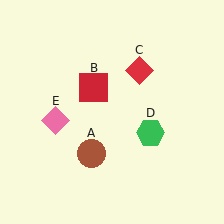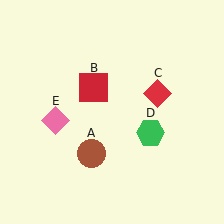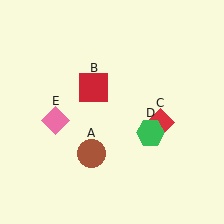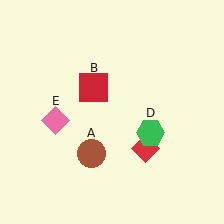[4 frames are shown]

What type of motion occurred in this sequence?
The red diamond (object C) rotated clockwise around the center of the scene.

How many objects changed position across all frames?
1 object changed position: red diamond (object C).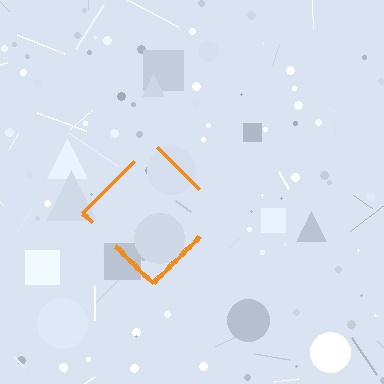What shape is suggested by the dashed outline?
The dashed outline suggests a diamond.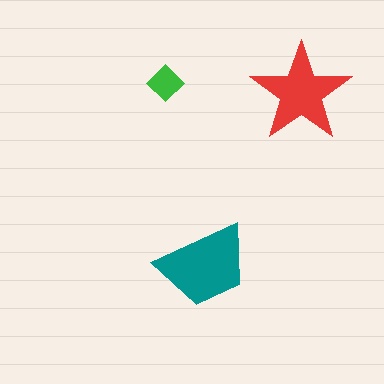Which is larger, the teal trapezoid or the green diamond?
The teal trapezoid.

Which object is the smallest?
The green diamond.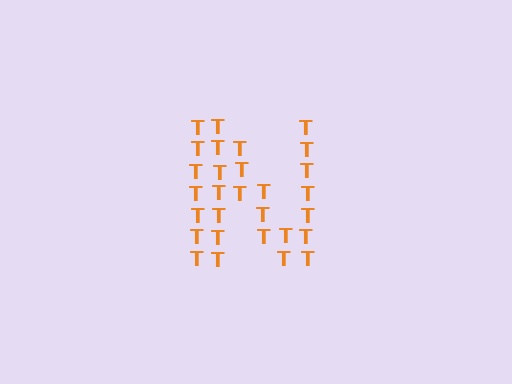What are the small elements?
The small elements are letter T's.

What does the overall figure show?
The overall figure shows the letter N.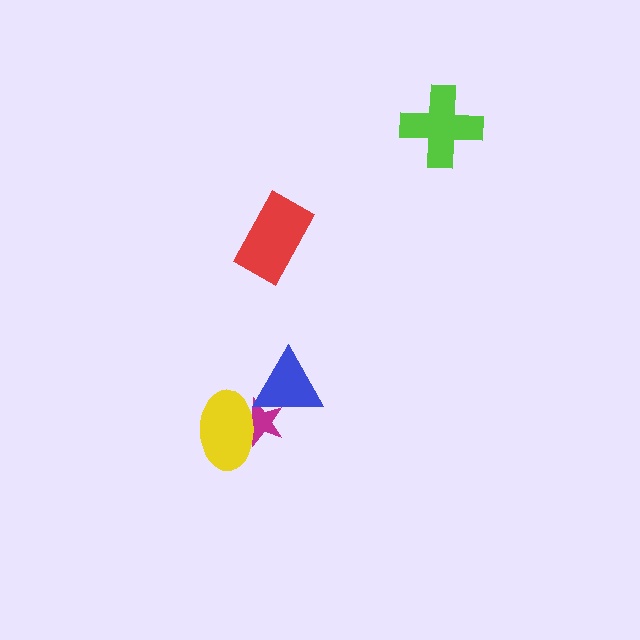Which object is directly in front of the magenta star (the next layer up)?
The blue triangle is directly in front of the magenta star.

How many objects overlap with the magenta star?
2 objects overlap with the magenta star.